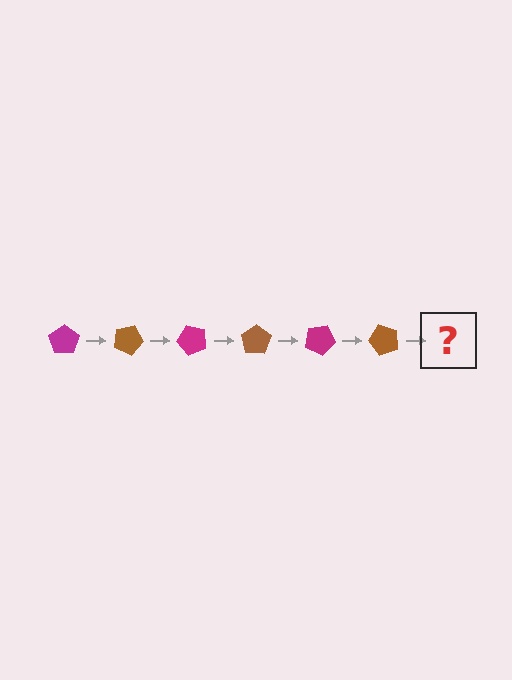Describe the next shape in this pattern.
It should be a magenta pentagon, rotated 150 degrees from the start.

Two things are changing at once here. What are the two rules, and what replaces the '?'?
The two rules are that it rotates 25 degrees each step and the color cycles through magenta and brown. The '?' should be a magenta pentagon, rotated 150 degrees from the start.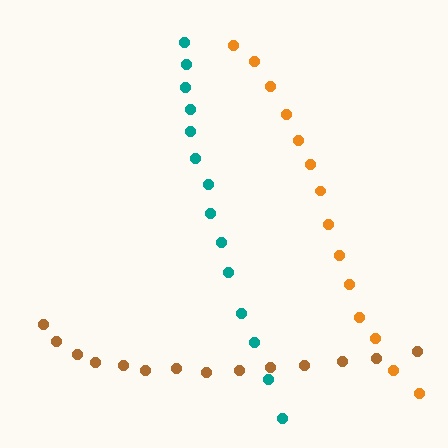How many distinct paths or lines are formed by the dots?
There are 3 distinct paths.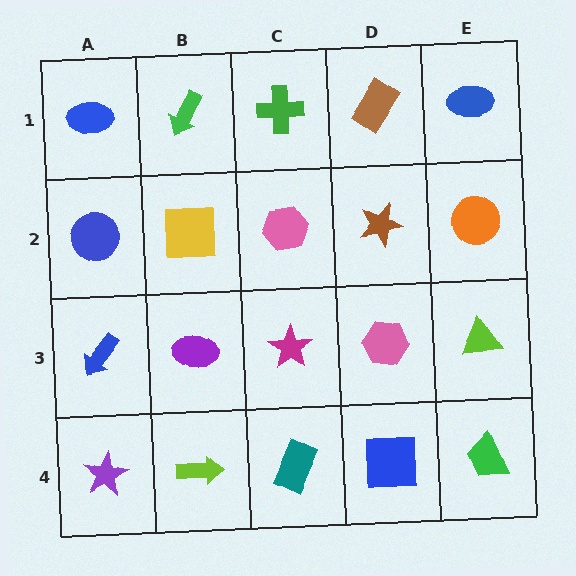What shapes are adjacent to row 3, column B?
A yellow square (row 2, column B), a lime arrow (row 4, column B), a blue arrow (row 3, column A), a magenta star (row 3, column C).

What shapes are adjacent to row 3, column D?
A brown star (row 2, column D), a blue square (row 4, column D), a magenta star (row 3, column C), a lime triangle (row 3, column E).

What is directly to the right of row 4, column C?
A blue square.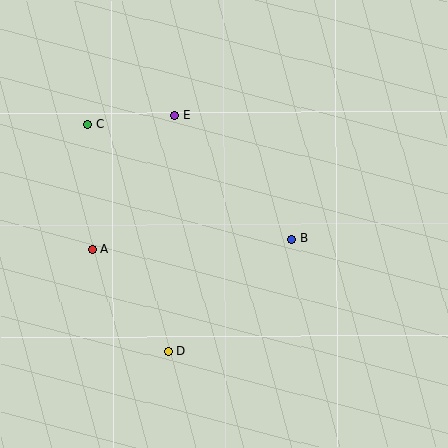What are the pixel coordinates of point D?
Point D is at (168, 352).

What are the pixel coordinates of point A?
Point A is at (92, 249).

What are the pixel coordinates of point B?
Point B is at (292, 239).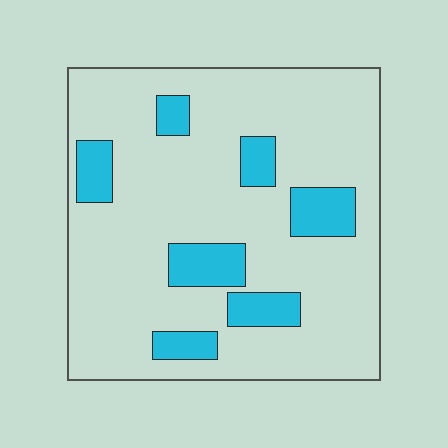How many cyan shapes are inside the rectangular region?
7.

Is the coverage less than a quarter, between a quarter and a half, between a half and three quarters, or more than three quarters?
Less than a quarter.